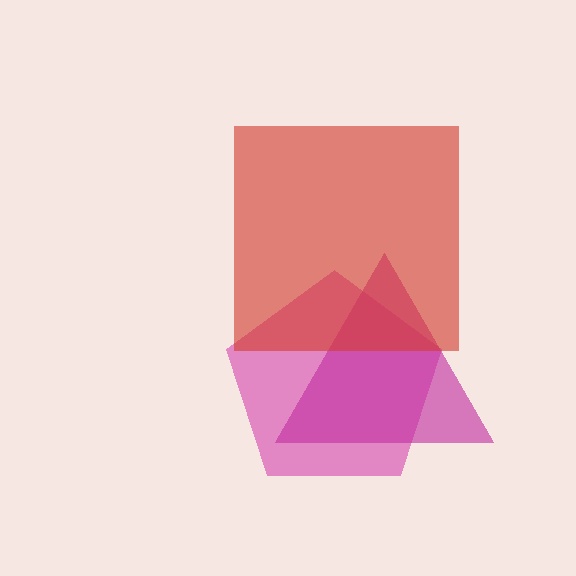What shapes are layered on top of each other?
The layered shapes are: a pink pentagon, a magenta triangle, a red square.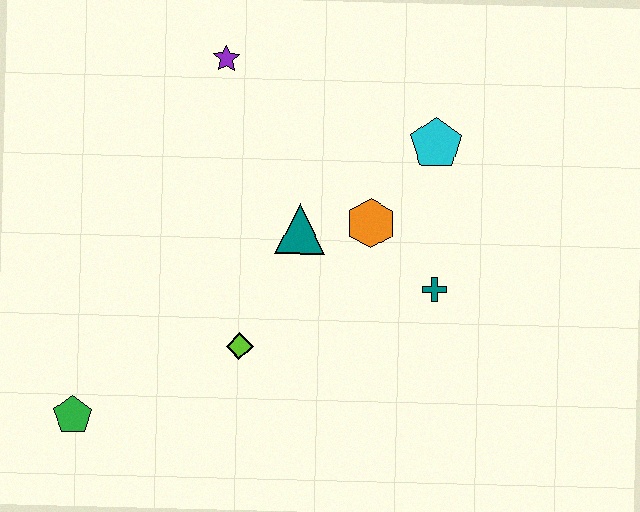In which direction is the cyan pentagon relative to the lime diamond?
The cyan pentagon is above the lime diamond.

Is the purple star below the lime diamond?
No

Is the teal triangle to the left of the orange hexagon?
Yes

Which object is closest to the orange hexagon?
The teal triangle is closest to the orange hexagon.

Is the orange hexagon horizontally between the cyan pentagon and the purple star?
Yes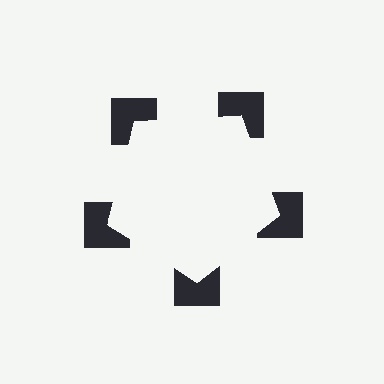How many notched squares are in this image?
There are 5 — one at each vertex of the illusory pentagon.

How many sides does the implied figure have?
5 sides.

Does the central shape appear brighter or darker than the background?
It typically appears slightly brighter than the background, even though no actual brightness change is drawn.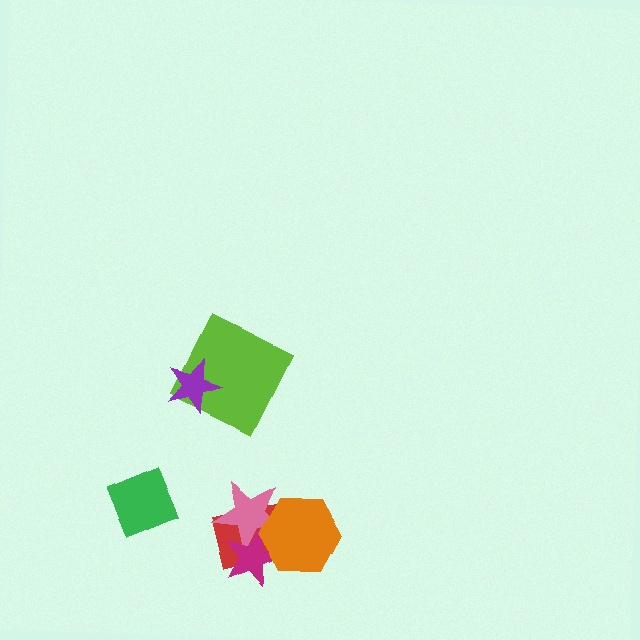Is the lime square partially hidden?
Yes, it is partially covered by another shape.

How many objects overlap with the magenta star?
3 objects overlap with the magenta star.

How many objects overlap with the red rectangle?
3 objects overlap with the red rectangle.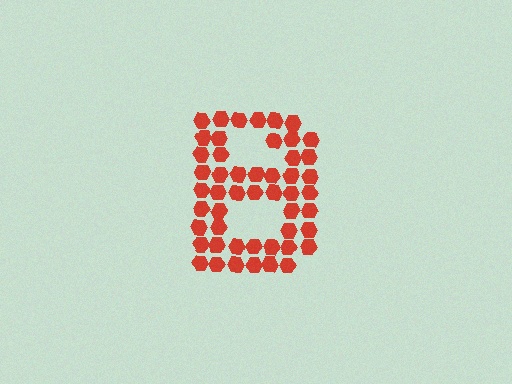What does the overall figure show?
The overall figure shows the letter B.